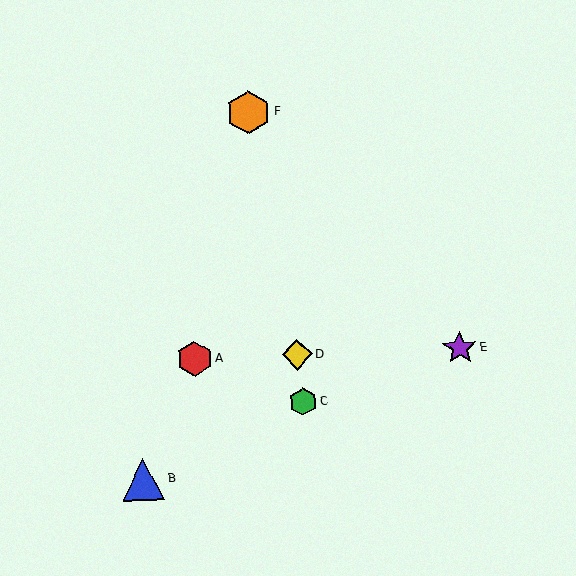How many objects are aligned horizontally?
3 objects (A, D, E) are aligned horizontally.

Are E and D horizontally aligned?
Yes, both are at y≈348.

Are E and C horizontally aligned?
No, E is at y≈348 and C is at y≈402.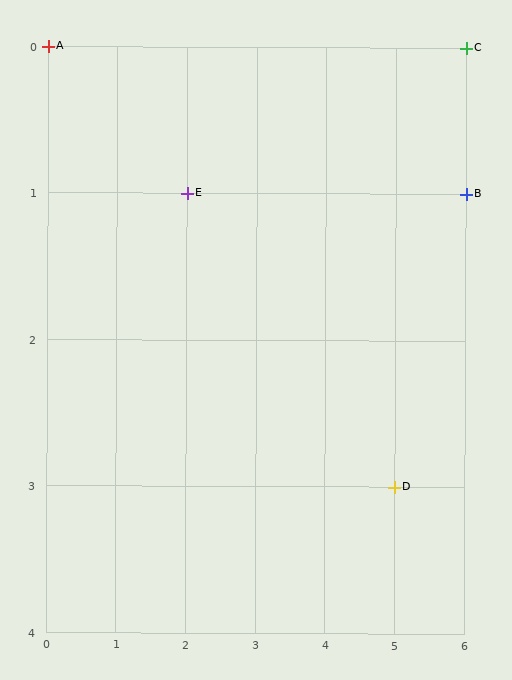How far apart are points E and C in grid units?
Points E and C are 4 columns and 1 row apart (about 4.1 grid units diagonally).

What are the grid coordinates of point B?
Point B is at grid coordinates (6, 1).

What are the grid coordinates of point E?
Point E is at grid coordinates (2, 1).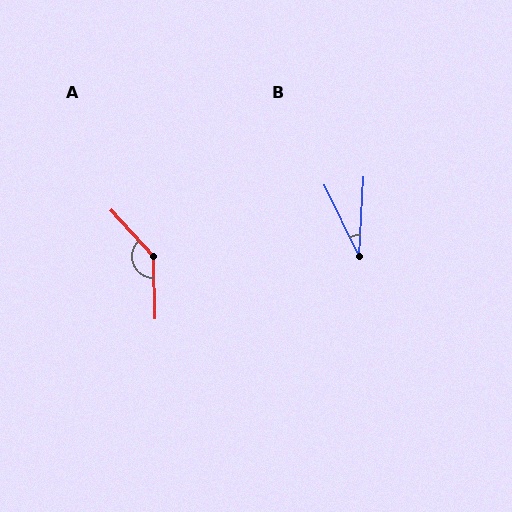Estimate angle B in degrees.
Approximately 30 degrees.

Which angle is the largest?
A, at approximately 140 degrees.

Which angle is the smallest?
B, at approximately 30 degrees.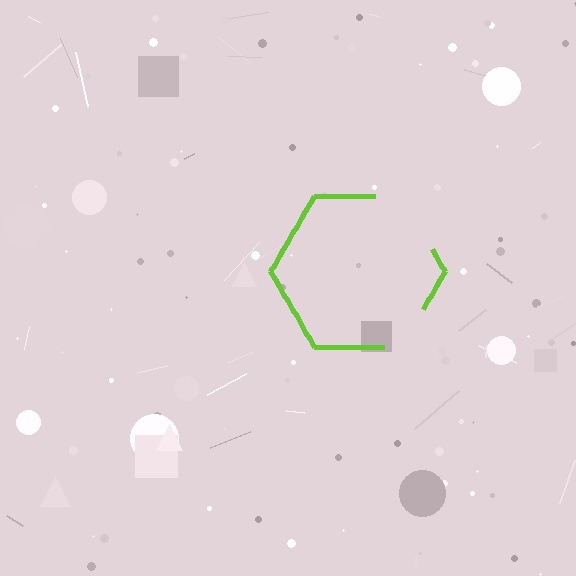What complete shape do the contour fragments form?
The contour fragments form a hexagon.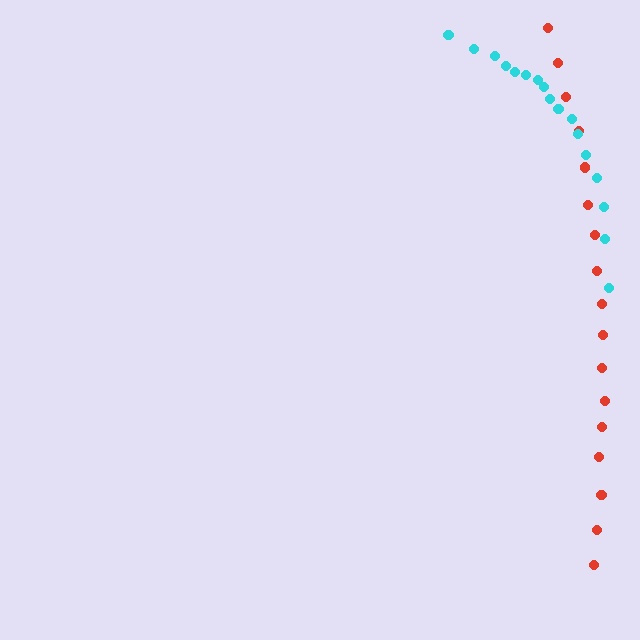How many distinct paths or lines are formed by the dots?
There are 2 distinct paths.